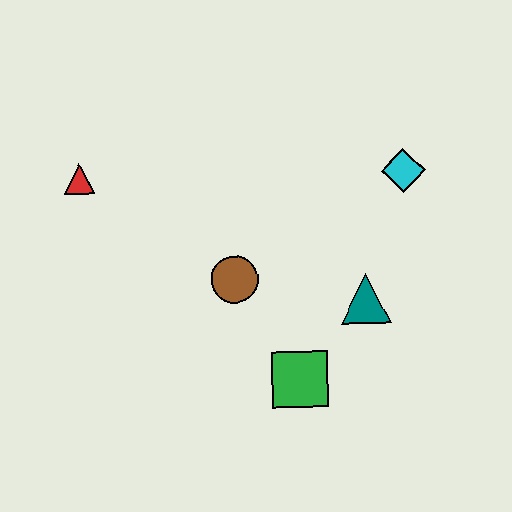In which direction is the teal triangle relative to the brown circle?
The teal triangle is to the right of the brown circle.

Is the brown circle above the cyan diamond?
No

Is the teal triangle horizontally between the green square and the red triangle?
No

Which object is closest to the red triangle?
The brown circle is closest to the red triangle.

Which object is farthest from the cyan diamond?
The red triangle is farthest from the cyan diamond.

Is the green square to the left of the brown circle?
No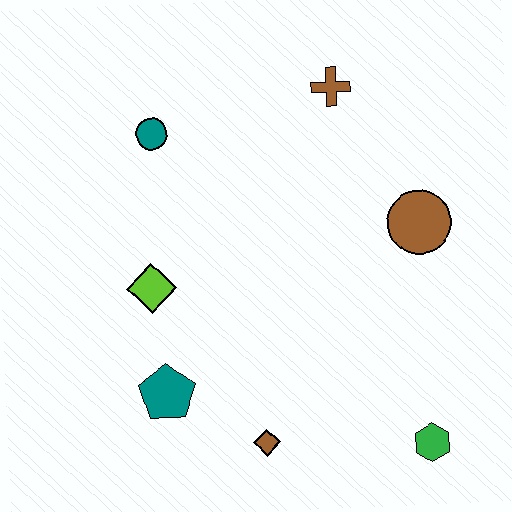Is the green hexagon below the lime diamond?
Yes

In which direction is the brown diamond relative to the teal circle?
The brown diamond is below the teal circle.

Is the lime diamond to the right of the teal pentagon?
No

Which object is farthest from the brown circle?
The teal pentagon is farthest from the brown circle.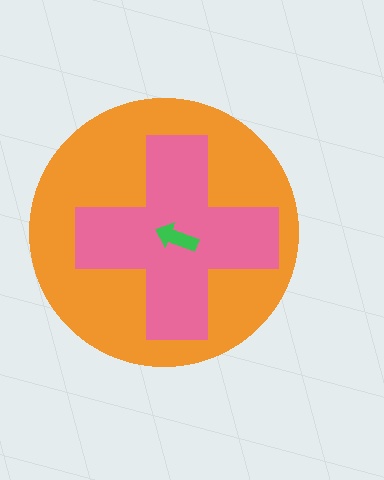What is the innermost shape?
The green arrow.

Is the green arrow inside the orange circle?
Yes.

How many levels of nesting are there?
3.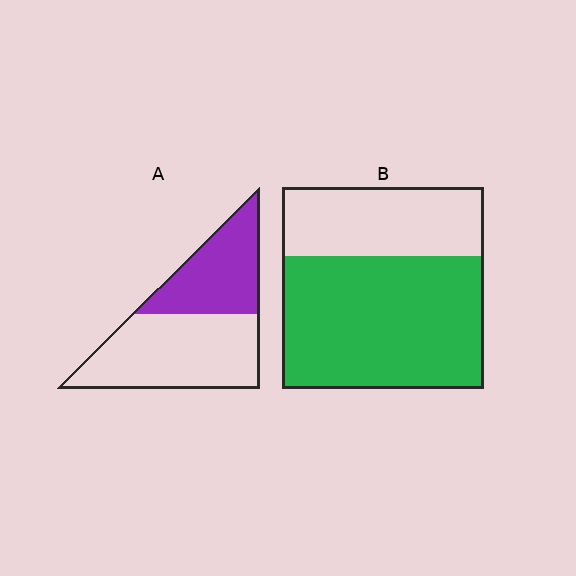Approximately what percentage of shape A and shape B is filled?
A is approximately 40% and B is approximately 65%.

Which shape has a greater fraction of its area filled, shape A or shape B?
Shape B.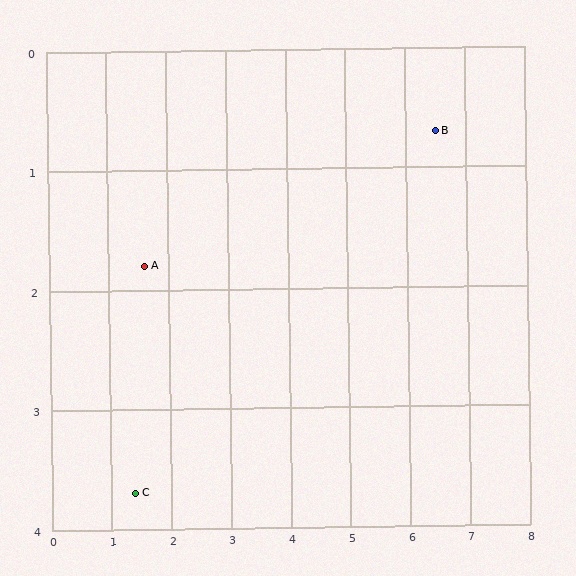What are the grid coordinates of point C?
Point C is at approximately (1.4, 3.7).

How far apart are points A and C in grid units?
Points A and C are about 1.9 grid units apart.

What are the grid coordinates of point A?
Point A is at approximately (1.6, 1.8).